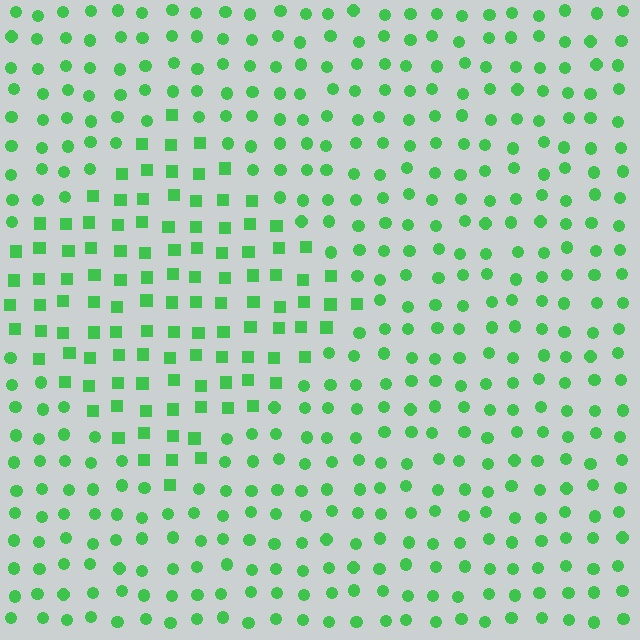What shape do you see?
I see a diamond.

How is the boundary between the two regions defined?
The boundary is defined by a change in element shape: squares inside vs. circles outside. All elements share the same color and spacing.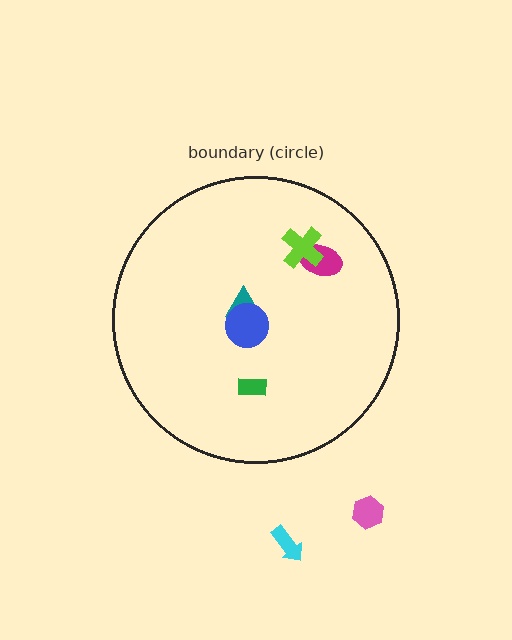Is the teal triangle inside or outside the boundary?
Inside.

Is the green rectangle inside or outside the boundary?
Inside.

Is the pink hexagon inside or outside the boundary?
Outside.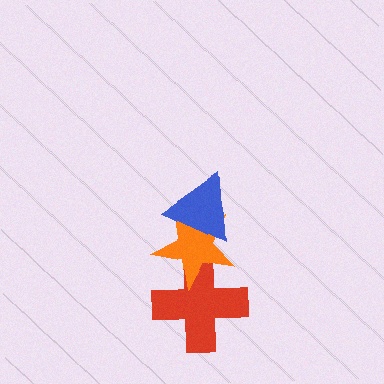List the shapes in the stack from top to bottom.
From top to bottom: the blue triangle, the orange star, the red cross.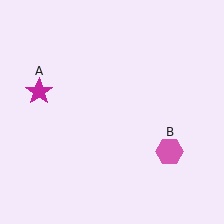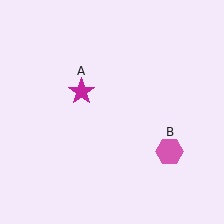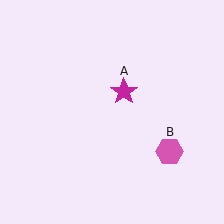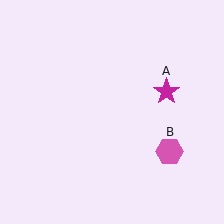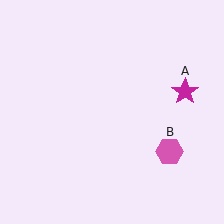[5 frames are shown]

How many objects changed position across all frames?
1 object changed position: magenta star (object A).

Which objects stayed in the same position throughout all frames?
Pink hexagon (object B) remained stationary.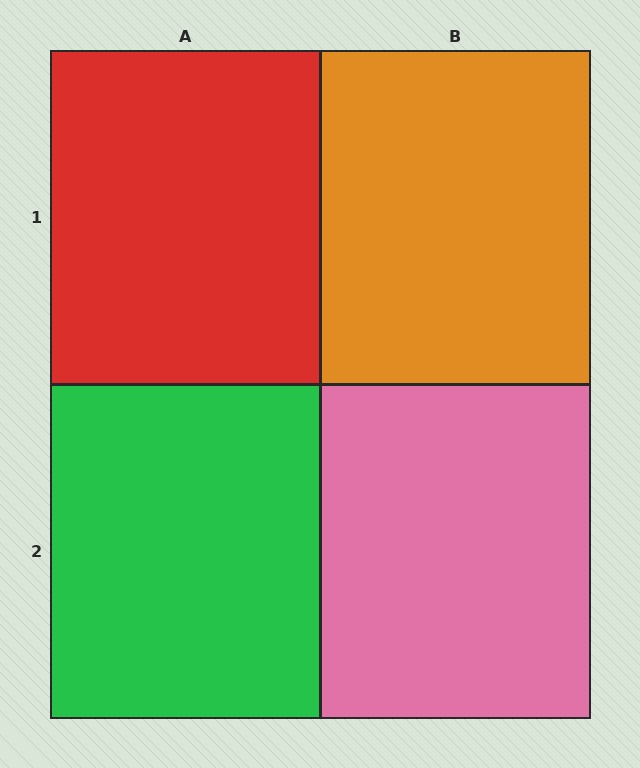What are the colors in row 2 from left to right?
Green, pink.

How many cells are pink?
1 cell is pink.